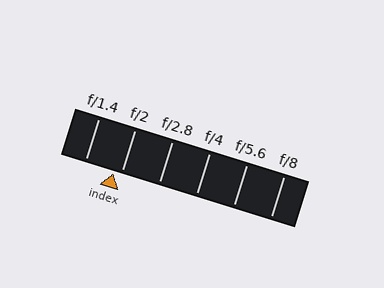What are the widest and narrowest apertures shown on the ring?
The widest aperture shown is f/1.4 and the narrowest is f/8.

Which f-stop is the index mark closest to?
The index mark is closest to f/2.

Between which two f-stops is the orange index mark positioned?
The index mark is between f/1.4 and f/2.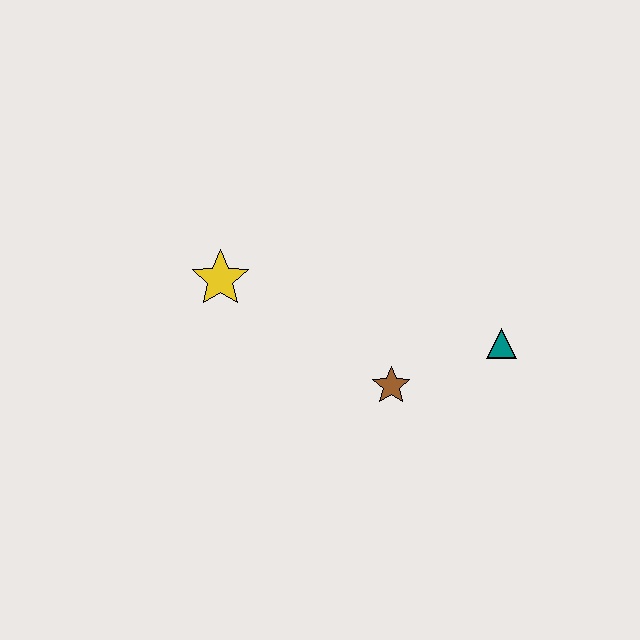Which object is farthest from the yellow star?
The teal triangle is farthest from the yellow star.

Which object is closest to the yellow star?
The brown star is closest to the yellow star.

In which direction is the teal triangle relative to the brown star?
The teal triangle is to the right of the brown star.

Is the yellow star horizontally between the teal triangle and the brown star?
No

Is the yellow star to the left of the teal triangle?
Yes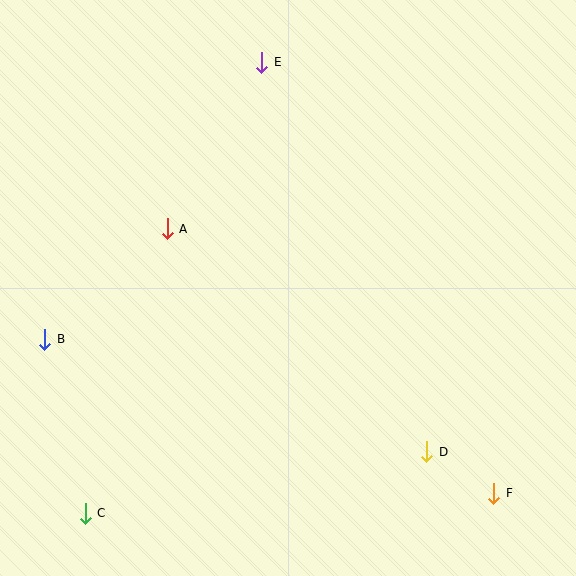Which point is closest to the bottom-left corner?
Point C is closest to the bottom-left corner.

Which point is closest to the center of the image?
Point A at (167, 229) is closest to the center.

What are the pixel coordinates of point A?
Point A is at (167, 229).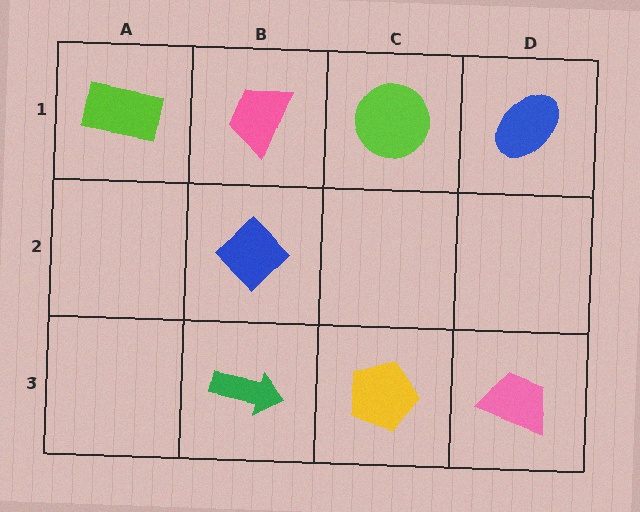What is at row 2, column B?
A blue diamond.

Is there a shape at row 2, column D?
No, that cell is empty.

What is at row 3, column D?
A pink trapezoid.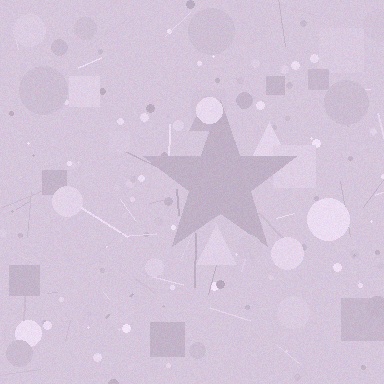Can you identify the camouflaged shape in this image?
The camouflaged shape is a star.